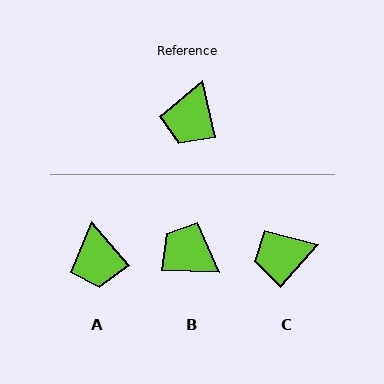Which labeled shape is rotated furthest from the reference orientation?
B, about 106 degrees away.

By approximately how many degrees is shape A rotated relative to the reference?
Approximately 27 degrees counter-clockwise.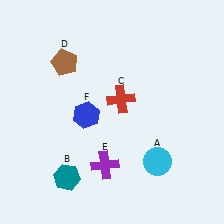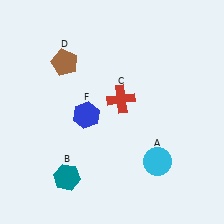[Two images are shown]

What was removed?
The purple cross (E) was removed in Image 2.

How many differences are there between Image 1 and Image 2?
There is 1 difference between the two images.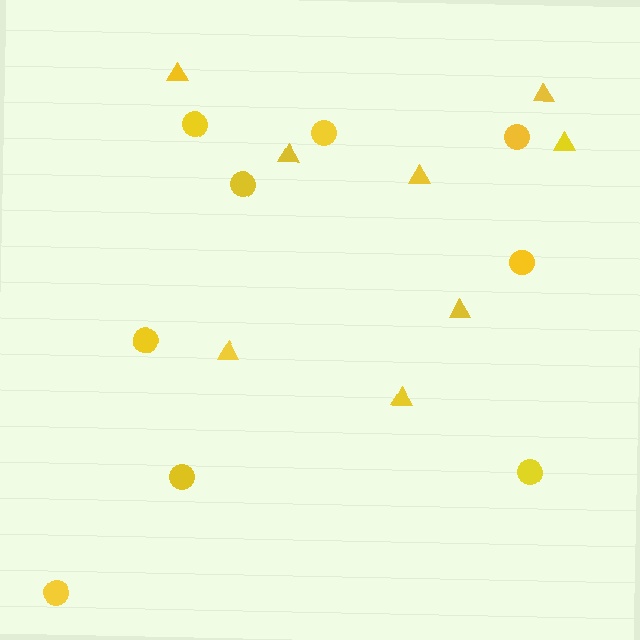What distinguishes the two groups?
There are 2 groups: one group of triangles (8) and one group of circles (9).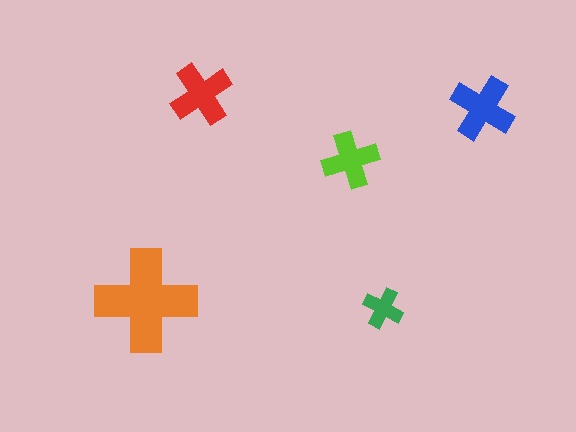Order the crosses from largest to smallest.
the orange one, the blue one, the red one, the lime one, the green one.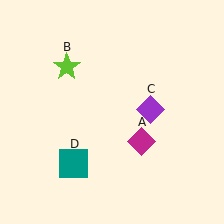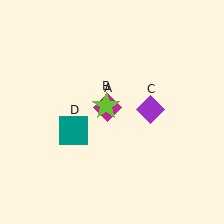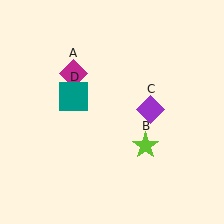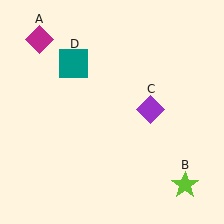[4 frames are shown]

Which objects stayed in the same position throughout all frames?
Purple diamond (object C) remained stationary.